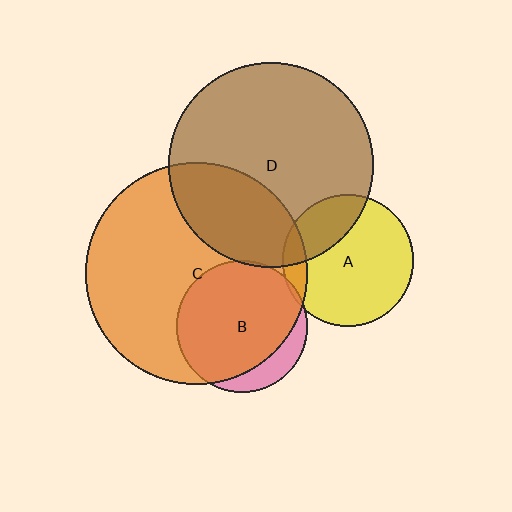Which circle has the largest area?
Circle C (orange).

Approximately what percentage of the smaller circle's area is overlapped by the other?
Approximately 25%.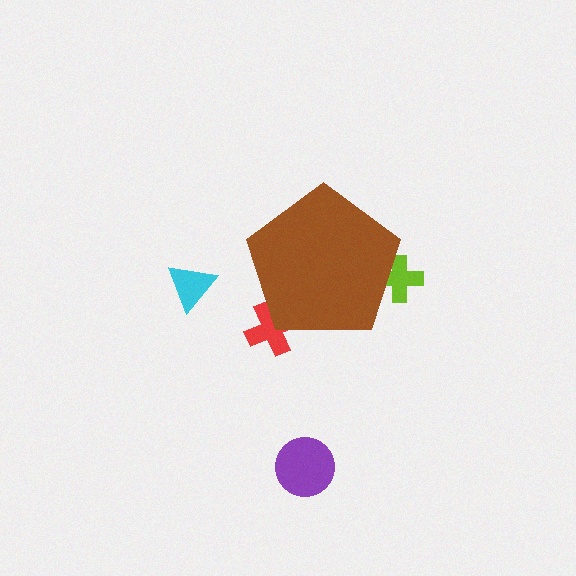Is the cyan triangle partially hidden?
No, the cyan triangle is fully visible.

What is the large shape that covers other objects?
A brown pentagon.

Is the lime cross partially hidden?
Yes, the lime cross is partially hidden behind the brown pentagon.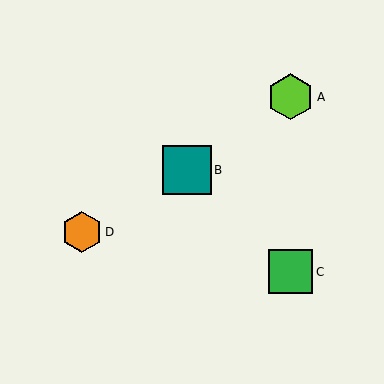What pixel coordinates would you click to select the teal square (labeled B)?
Click at (187, 170) to select the teal square B.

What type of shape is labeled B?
Shape B is a teal square.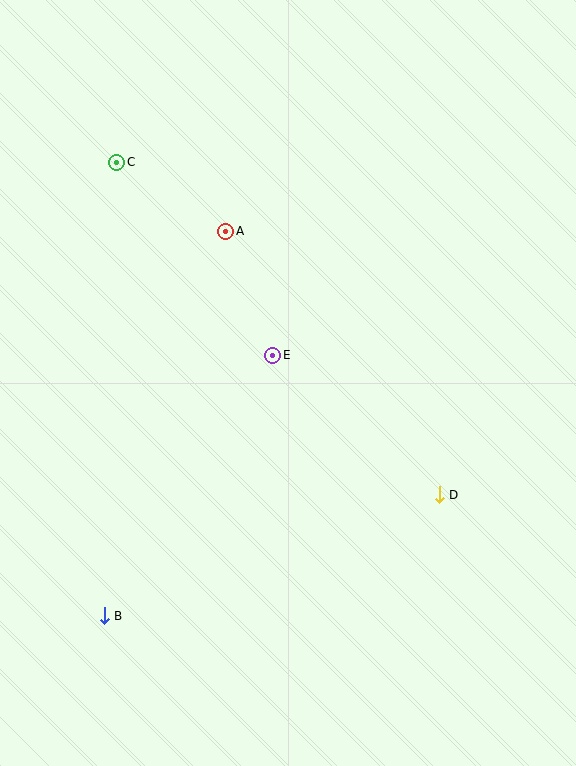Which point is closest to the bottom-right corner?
Point D is closest to the bottom-right corner.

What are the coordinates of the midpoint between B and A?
The midpoint between B and A is at (165, 424).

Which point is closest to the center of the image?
Point E at (273, 355) is closest to the center.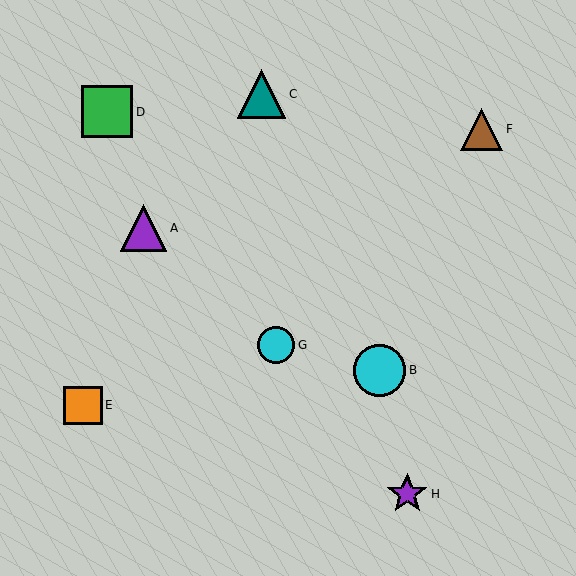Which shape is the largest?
The cyan circle (labeled B) is the largest.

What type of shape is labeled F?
Shape F is a brown triangle.